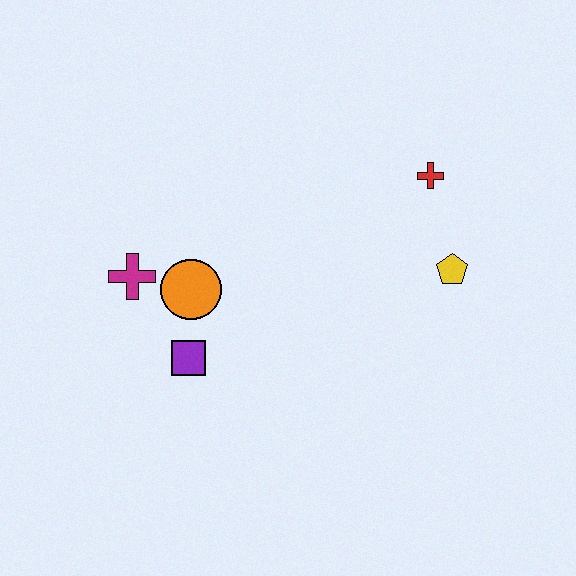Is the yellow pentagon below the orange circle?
No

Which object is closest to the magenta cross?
The orange circle is closest to the magenta cross.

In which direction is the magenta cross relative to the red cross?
The magenta cross is to the left of the red cross.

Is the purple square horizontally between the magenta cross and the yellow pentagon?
Yes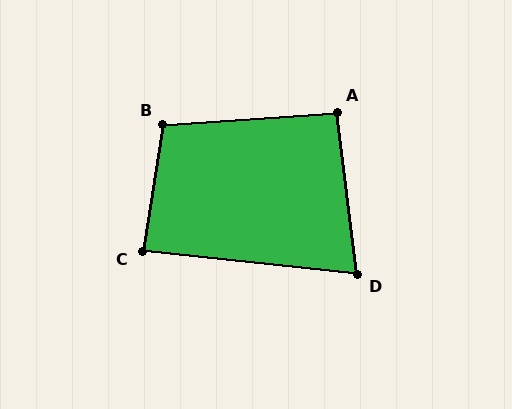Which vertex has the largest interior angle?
B, at approximately 103 degrees.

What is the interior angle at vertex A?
Approximately 93 degrees (approximately right).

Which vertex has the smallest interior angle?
D, at approximately 77 degrees.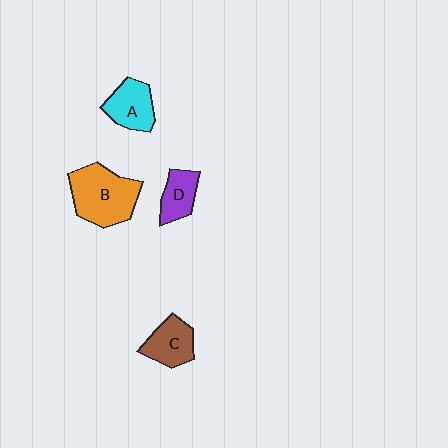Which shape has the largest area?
Shape B (orange).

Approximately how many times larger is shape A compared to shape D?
Approximately 1.3 times.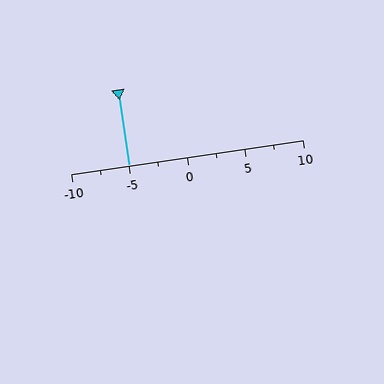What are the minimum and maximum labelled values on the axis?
The axis runs from -10 to 10.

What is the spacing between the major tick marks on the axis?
The major ticks are spaced 5 apart.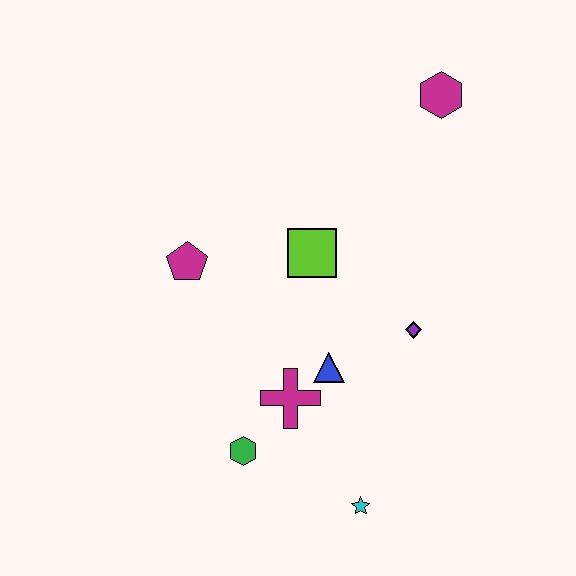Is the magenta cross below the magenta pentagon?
Yes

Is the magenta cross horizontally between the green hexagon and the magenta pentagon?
No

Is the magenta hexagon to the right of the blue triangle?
Yes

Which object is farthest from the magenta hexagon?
The cyan star is farthest from the magenta hexagon.